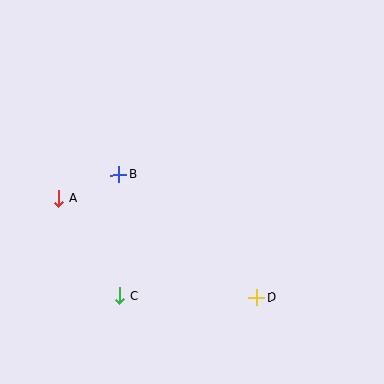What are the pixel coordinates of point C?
Point C is at (119, 296).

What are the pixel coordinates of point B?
Point B is at (119, 175).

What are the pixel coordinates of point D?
Point D is at (256, 297).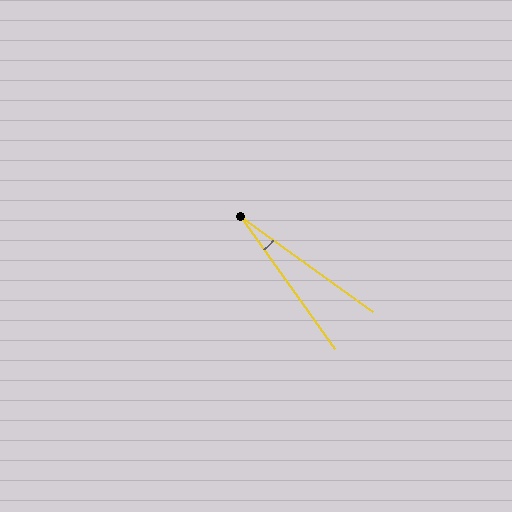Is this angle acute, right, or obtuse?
It is acute.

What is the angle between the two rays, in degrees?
Approximately 19 degrees.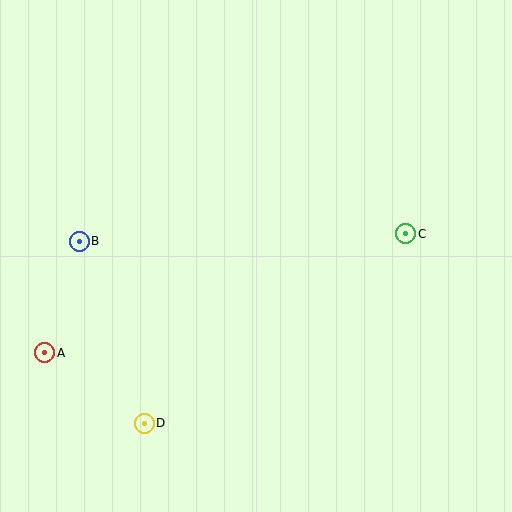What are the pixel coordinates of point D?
Point D is at (144, 423).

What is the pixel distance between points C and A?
The distance between C and A is 380 pixels.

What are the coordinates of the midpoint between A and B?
The midpoint between A and B is at (62, 297).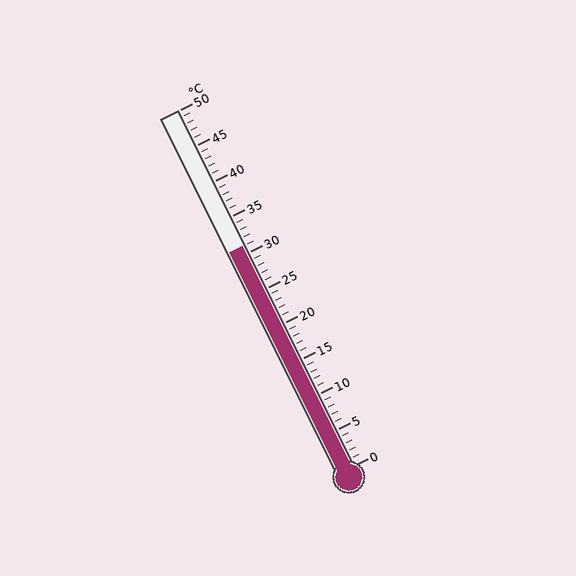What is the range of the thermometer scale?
The thermometer scale ranges from 0°C to 50°C.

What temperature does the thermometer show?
The thermometer shows approximately 31°C.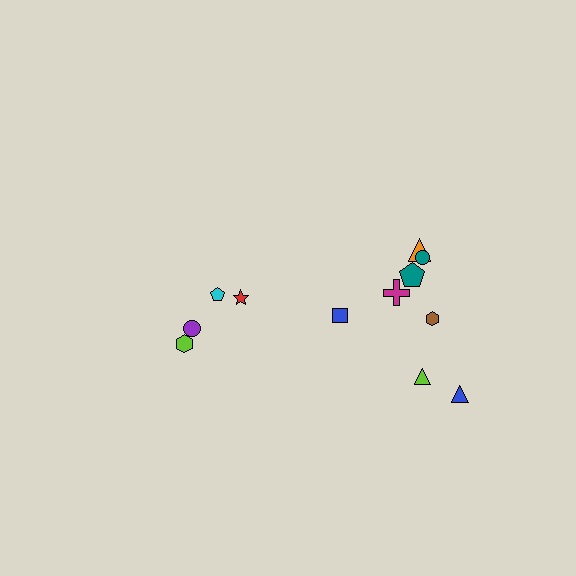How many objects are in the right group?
There are 8 objects.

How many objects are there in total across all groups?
There are 12 objects.